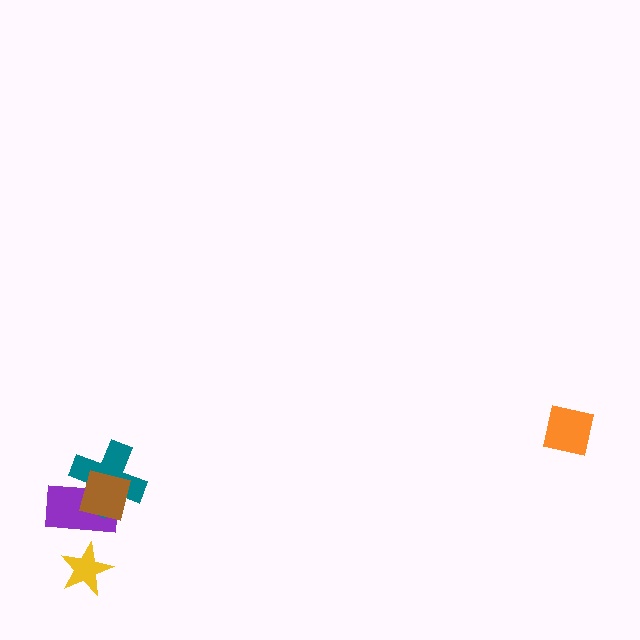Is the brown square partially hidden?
No, no other shape covers it.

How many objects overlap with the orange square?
0 objects overlap with the orange square.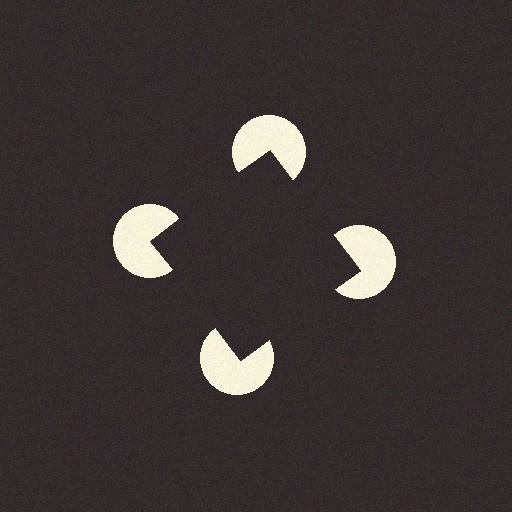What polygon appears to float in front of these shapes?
An illusory square — its edges are inferred from the aligned wedge cuts in the pac-man discs, not physically drawn.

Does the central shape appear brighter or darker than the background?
It typically appears slightly darker than the background, even though no actual brightness change is drawn.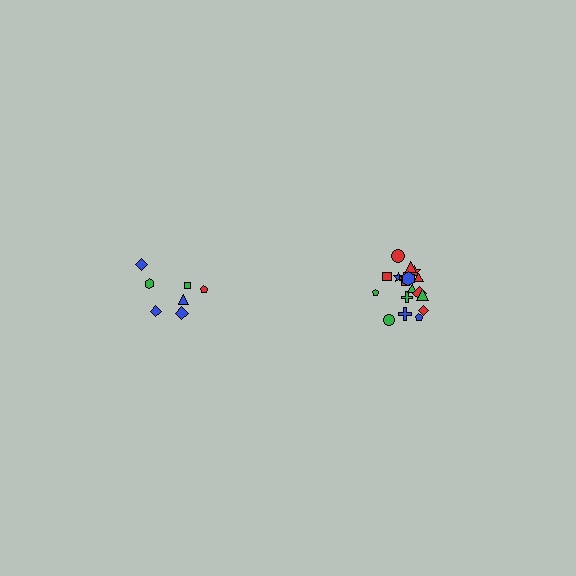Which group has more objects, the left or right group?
The right group.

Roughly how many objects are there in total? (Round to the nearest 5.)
Roughly 25 objects in total.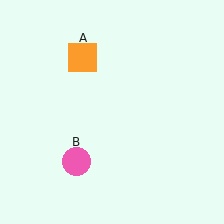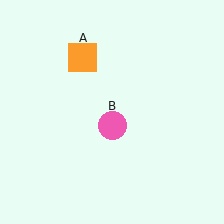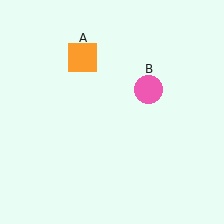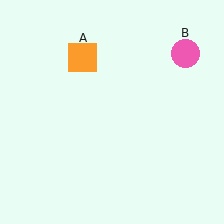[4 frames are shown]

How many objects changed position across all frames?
1 object changed position: pink circle (object B).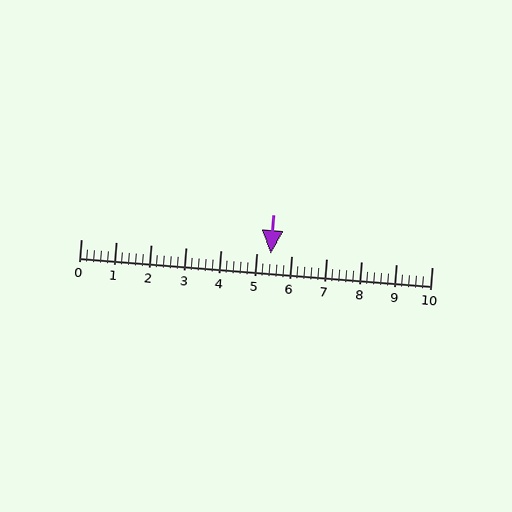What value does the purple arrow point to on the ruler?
The purple arrow points to approximately 5.4.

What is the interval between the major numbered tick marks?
The major tick marks are spaced 1 units apart.